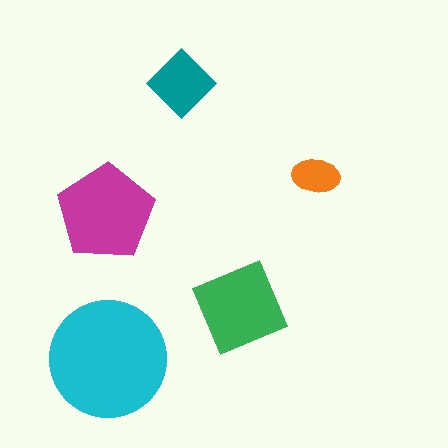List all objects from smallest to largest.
The orange ellipse, the teal diamond, the green square, the magenta pentagon, the cyan circle.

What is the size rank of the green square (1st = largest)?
3rd.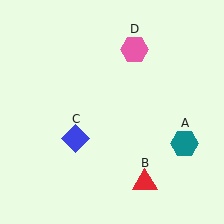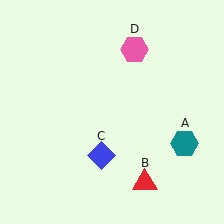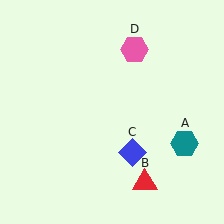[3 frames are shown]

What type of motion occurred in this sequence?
The blue diamond (object C) rotated counterclockwise around the center of the scene.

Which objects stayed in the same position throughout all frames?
Teal hexagon (object A) and red triangle (object B) and pink hexagon (object D) remained stationary.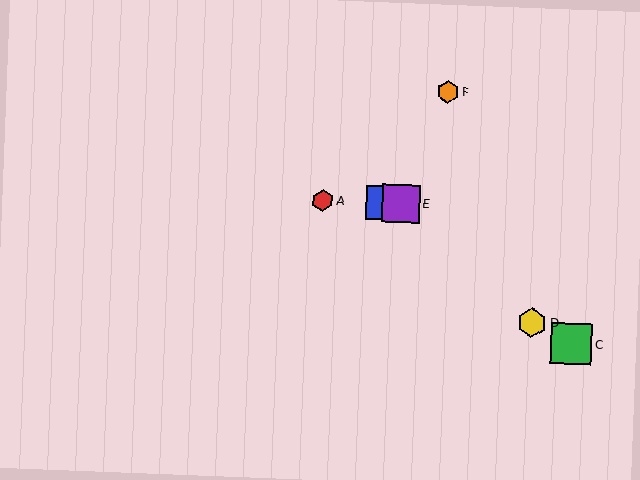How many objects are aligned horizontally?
3 objects (A, B, E) are aligned horizontally.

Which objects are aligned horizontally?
Objects A, B, E are aligned horizontally.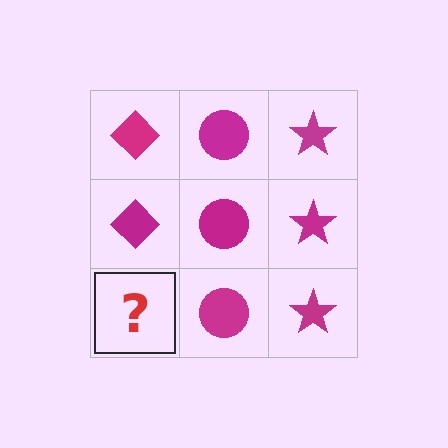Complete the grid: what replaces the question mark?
The question mark should be replaced with a magenta diamond.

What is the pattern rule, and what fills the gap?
The rule is that each column has a consistent shape. The gap should be filled with a magenta diamond.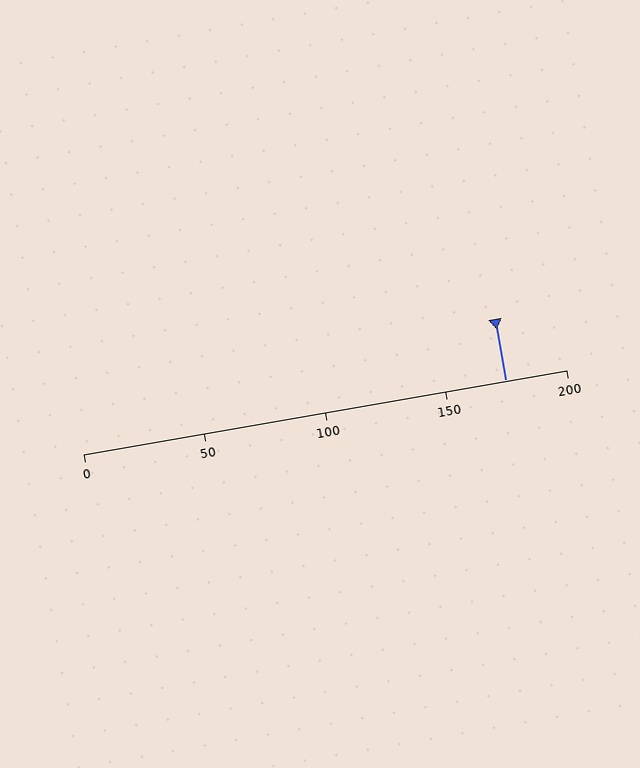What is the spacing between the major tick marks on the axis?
The major ticks are spaced 50 apart.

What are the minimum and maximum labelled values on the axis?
The axis runs from 0 to 200.